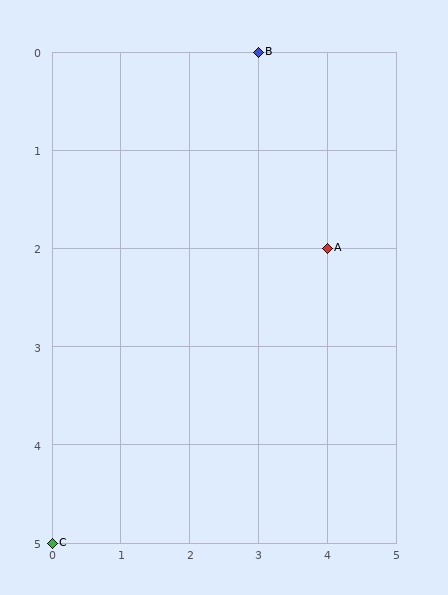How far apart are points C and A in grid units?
Points C and A are 4 columns and 3 rows apart (about 5.0 grid units diagonally).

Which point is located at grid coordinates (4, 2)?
Point A is at (4, 2).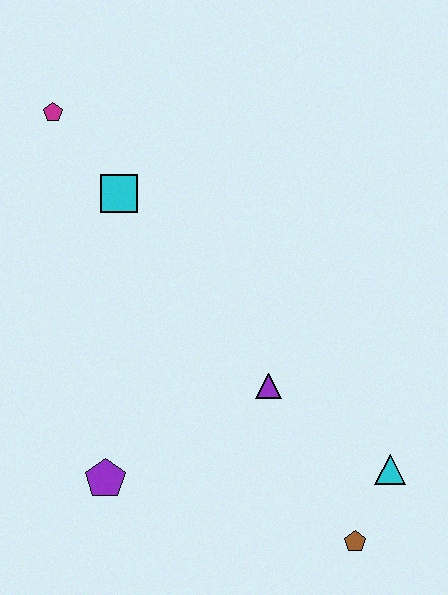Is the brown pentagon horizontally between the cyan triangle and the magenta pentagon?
Yes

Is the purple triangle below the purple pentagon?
No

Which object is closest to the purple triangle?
The cyan triangle is closest to the purple triangle.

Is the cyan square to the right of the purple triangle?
No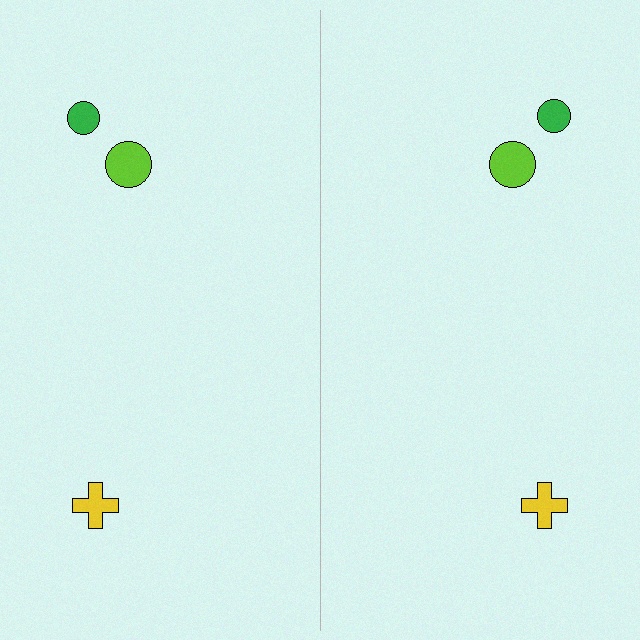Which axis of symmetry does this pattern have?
The pattern has a vertical axis of symmetry running through the center of the image.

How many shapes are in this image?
There are 6 shapes in this image.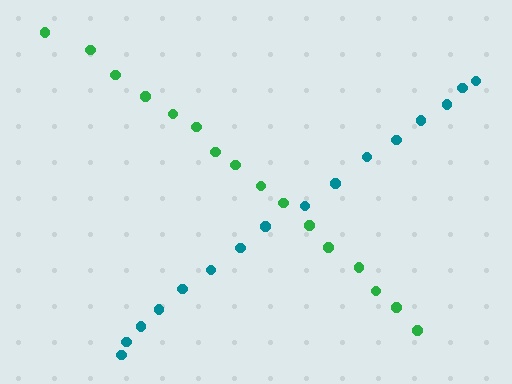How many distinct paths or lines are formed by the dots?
There are 2 distinct paths.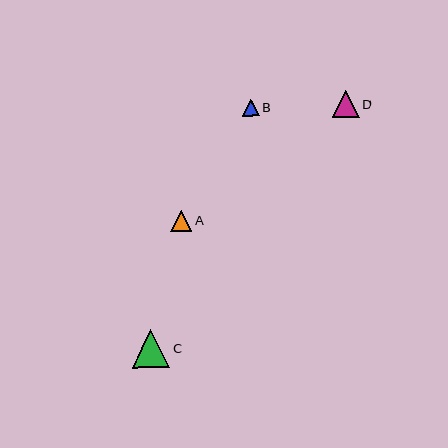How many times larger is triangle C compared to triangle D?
Triangle C is approximately 1.4 times the size of triangle D.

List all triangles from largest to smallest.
From largest to smallest: C, D, A, B.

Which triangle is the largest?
Triangle C is the largest with a size of approximately 38 pixels.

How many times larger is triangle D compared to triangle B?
Triangle D is approximately 1.7 times the size of triangle B.